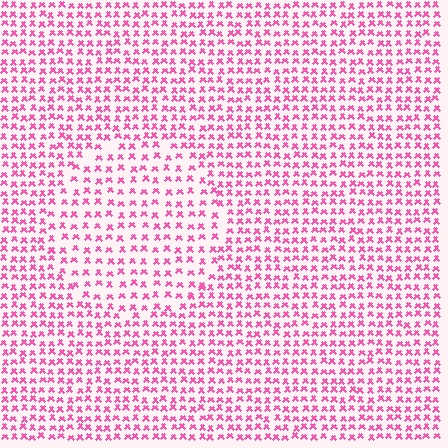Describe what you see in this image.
The image contains small pink elements arranged at two different densities. A circle-shaped region is visible where the elements are less densely packed than the surrounding area.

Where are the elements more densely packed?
The elements are more densely packed outside the circle boundary.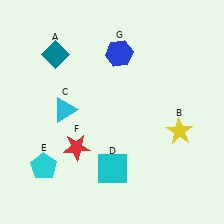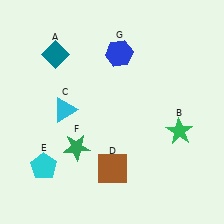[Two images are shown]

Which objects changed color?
B changed from yellow to green. D changed from cyan to brown. F changed from red to green.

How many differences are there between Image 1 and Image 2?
There are 3 differences between the two images.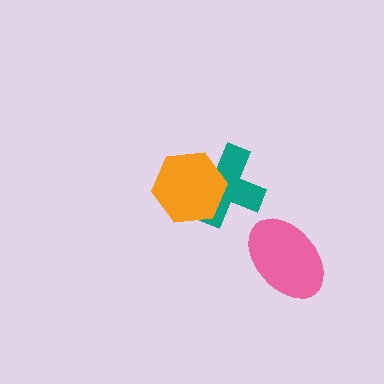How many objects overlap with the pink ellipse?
0 objects overlap with the pink ellipse.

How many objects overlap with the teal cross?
1 object overlaps with the teal cross.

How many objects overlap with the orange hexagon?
1 object overlaps with the orange hexagon.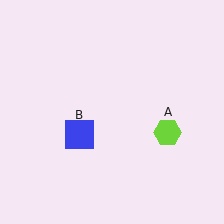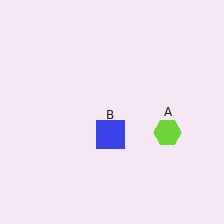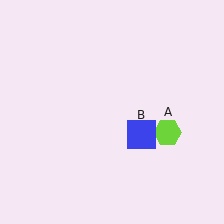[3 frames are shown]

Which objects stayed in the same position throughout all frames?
Lime hexagon (object A) remained stationary.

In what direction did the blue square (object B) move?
The blue square (object B) moved right.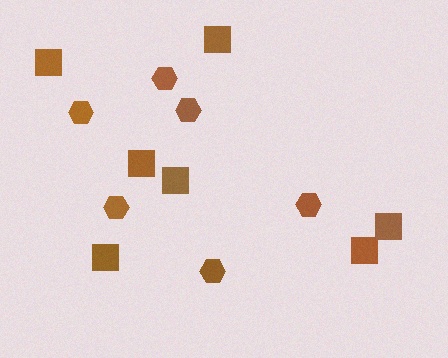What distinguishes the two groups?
There are 2 groups: one group of hexagons (6) and one group of squares (7).